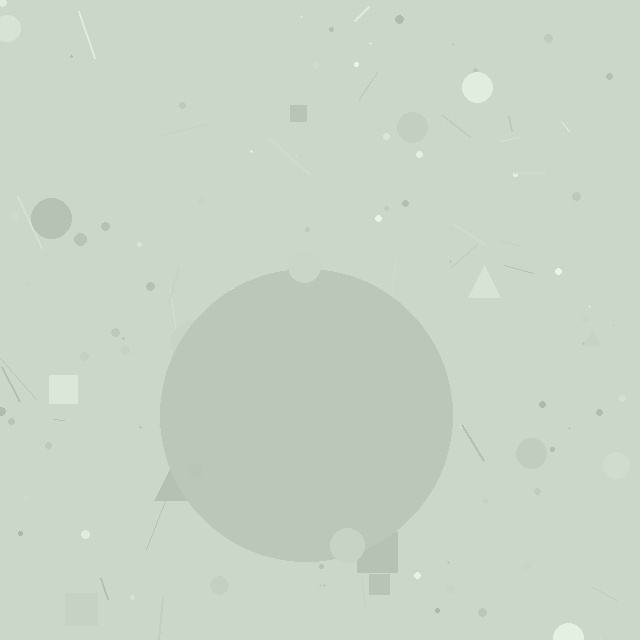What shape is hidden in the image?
A circle is hidden in the image.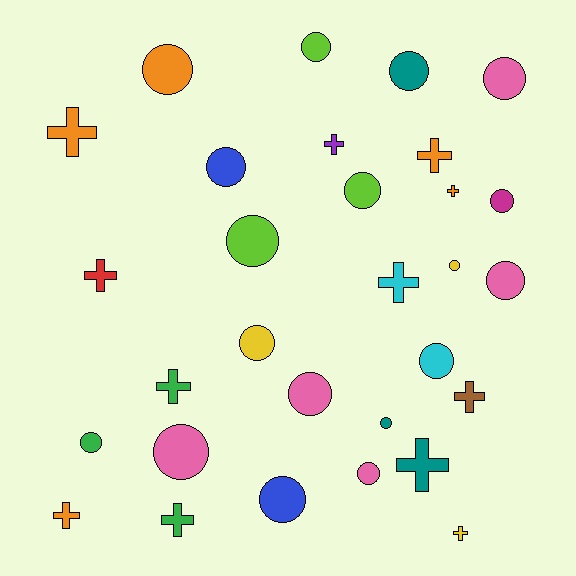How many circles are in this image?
There are 18 circles.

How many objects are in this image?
There are 30 objects.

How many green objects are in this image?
There are 3 green objects.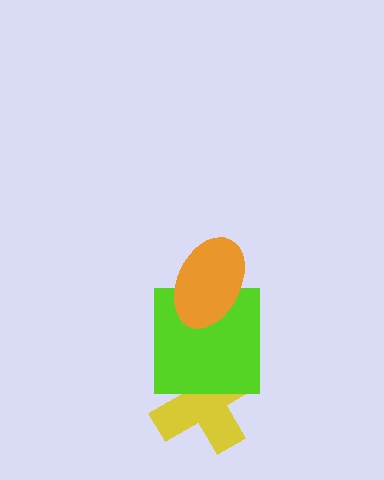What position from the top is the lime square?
The lime square is 2nd from the top.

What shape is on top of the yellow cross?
The lime square is on top of the yellow cross.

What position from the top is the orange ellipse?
The orange ellipse is 1st from the top.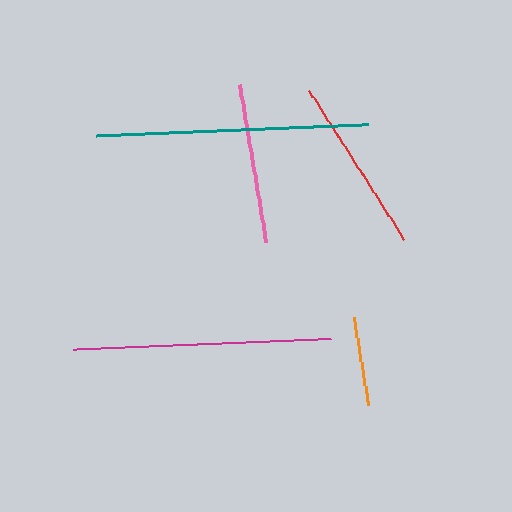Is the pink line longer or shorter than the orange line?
The pink line is longer than the orange line.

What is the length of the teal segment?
The teal segment is approximately 271 pixels long.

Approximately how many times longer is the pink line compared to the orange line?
The pink line is approximately 1.8 times the length of the orange line.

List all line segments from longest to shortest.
From longest to shortest: teal, magenta, red, pink, orange.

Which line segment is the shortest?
The orange line is the shortest at approximately 89 pixels.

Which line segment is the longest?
The teal line is the longest at approximately 271 pixels.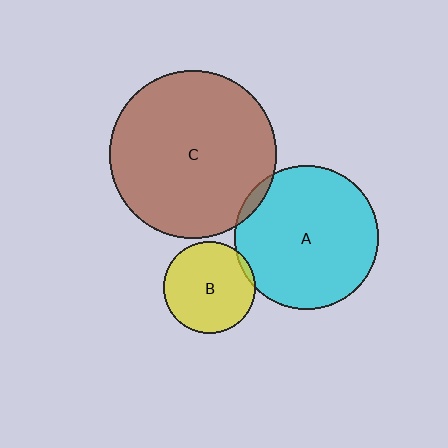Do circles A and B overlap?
Yes.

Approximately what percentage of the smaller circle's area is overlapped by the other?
Approximately 5%.